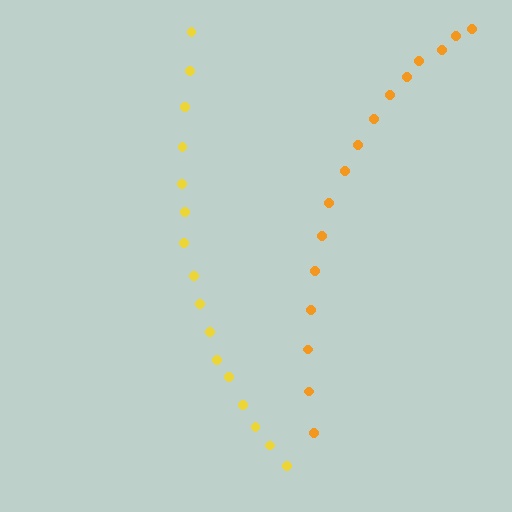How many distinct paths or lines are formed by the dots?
There are 2 distinct paths.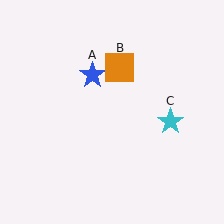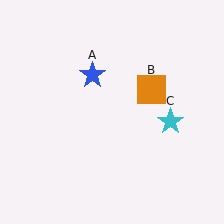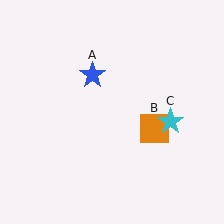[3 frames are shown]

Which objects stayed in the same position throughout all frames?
Blue star (object A) and cyan star (object C) remained stationary.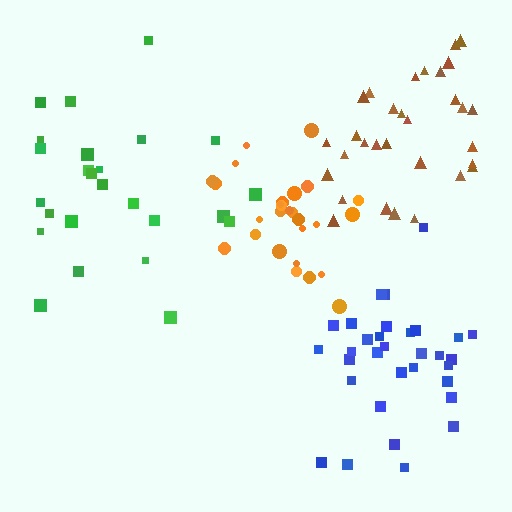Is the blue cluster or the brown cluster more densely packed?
Blue.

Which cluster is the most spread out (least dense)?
Green.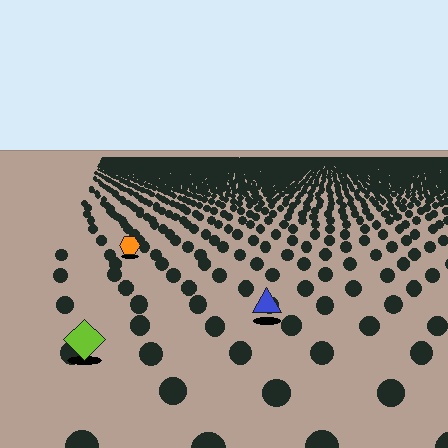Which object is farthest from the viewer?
The orange hexagon is farthest from the viewer. It appears smaller and the ground texture around it is denser.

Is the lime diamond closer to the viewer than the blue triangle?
Yes. The lime diamond is closer — you can tell from the texture gradient: the ground texture is coarser near it.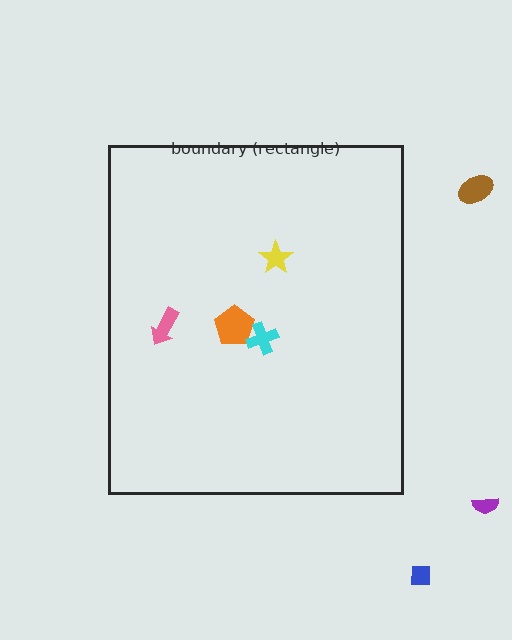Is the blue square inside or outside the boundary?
Outside.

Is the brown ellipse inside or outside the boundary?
Outside.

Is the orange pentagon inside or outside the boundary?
Inside.